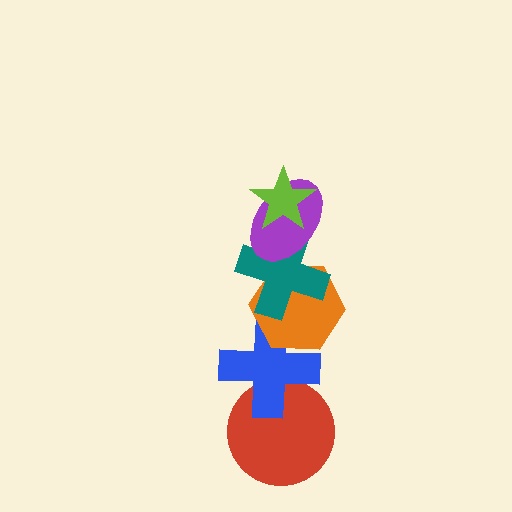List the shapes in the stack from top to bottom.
From top to bottom: the lime star, the purple ellipse, the teal cross, the orange hexagon, the blue cross, the red circle.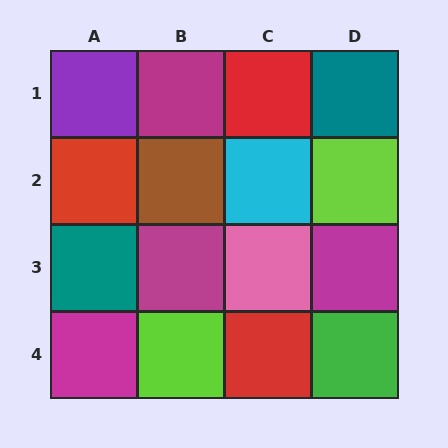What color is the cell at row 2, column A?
Red.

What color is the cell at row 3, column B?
Magenta.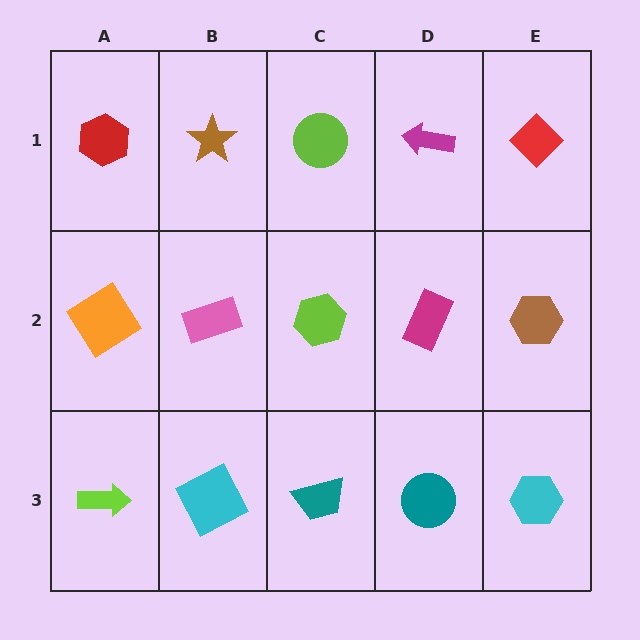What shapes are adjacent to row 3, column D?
A magenta rectangle (row 2, column D), a teal trapezoid (row 3, column C), a cyan hexagon (row 3, column E).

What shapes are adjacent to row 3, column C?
A lime hexagon (row 2, column C), a cyan square (row 3, column B), a teal circle (row 3, column D).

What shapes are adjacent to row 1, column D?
A magenta rectangle (row 2, column D), a lime circle (row 1, column C), a red diamond (row 1, column E).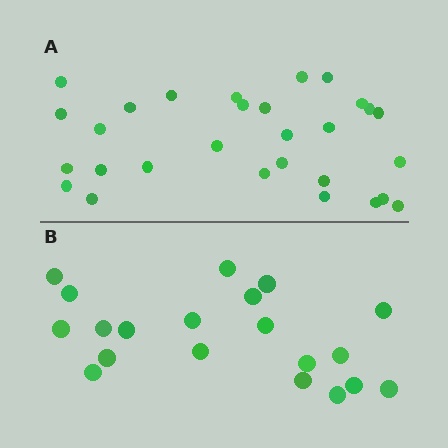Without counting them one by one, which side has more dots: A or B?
Region A (the top region) has more dots.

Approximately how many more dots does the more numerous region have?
Region A has roughly 8 or so more dots than region B.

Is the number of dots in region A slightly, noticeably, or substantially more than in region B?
Region A has substantially more. The ratio is roughly 1.4 to 1.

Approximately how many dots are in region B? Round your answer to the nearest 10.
About 20 dots.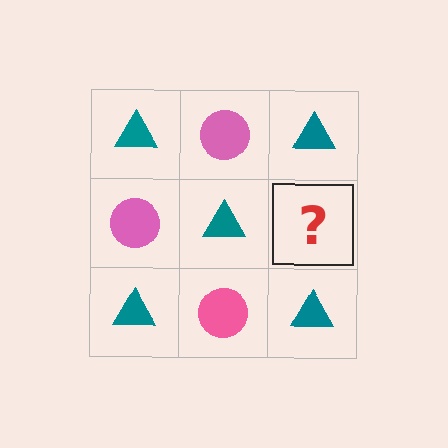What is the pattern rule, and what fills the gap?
The rule is that it alternates teal triangle and pink circle in a checkerboard pattern. The gap should be filled with a pink circle.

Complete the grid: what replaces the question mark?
The question mark should be replaced with a pink circle.